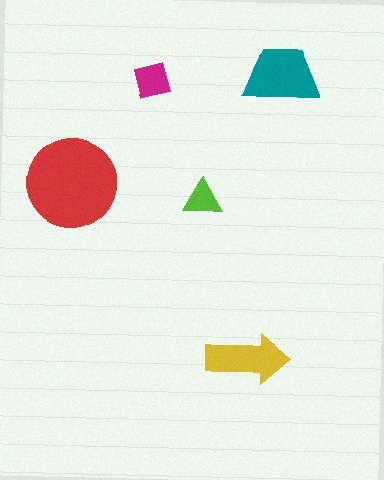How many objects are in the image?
There are 5 objects in the image.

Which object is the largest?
The red circle.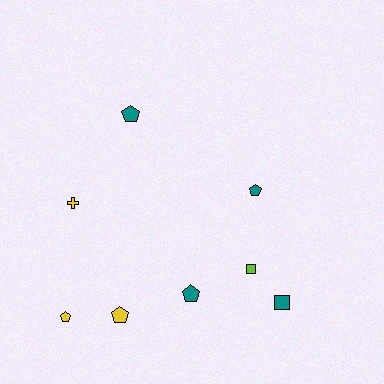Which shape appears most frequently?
Pentagon, with 5 objects.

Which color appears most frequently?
Teal, with 4 objects.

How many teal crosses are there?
There are no teal crosses.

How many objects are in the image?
There are 8 objects.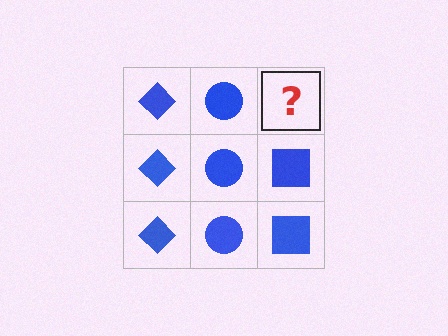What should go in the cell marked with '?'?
The missing cell should contain a blue square.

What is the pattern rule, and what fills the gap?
The rule is that each column has a consistent shape. The gap should be filled with a blue square.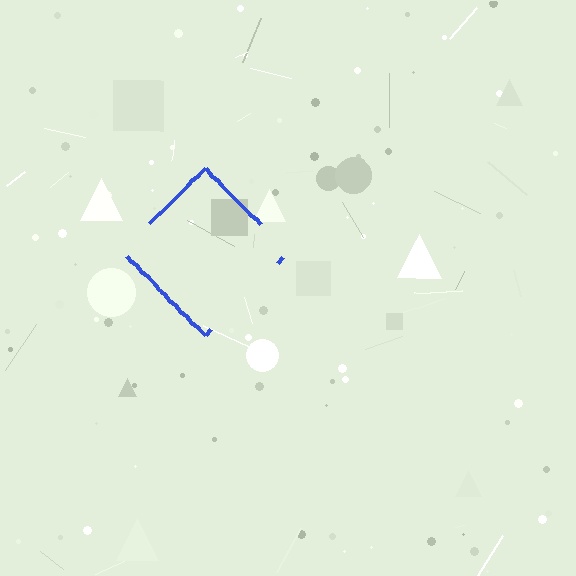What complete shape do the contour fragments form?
The contour fragments form a diamond.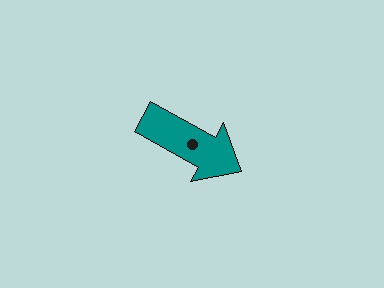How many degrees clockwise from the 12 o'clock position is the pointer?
Approximately 119 degrees.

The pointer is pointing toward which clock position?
Roughly 4 o'clock.